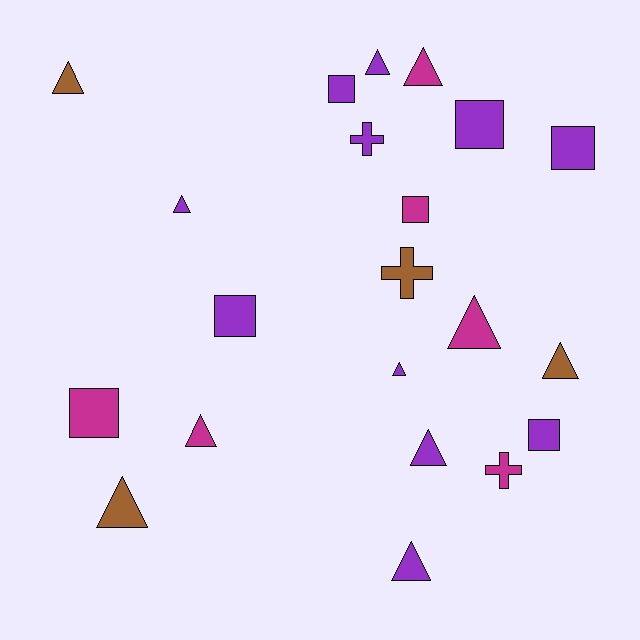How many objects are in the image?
There are 21 objects.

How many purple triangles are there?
There are 5 purple triangles.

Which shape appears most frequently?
Triangle, with 11 objects.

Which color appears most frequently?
Purple, with 11 objects.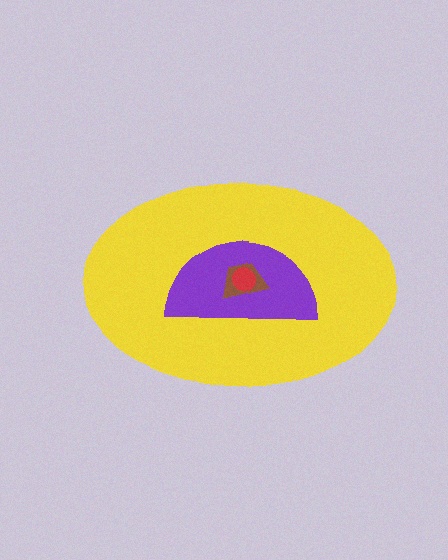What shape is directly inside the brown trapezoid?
The red circle.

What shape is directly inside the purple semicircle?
The brown trapezoid.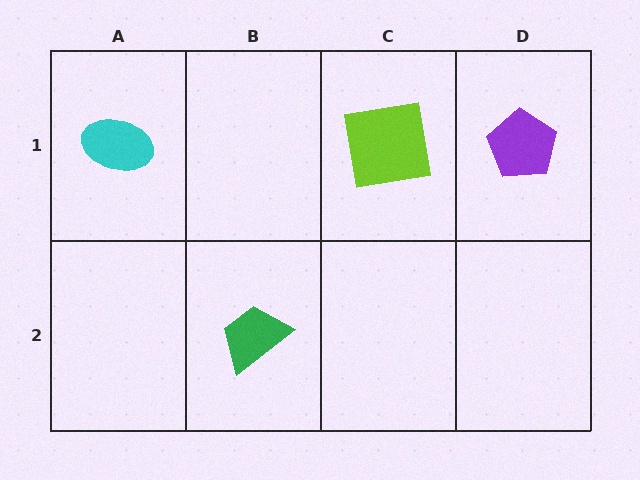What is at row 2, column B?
A green trapezoid.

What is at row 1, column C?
A lime square.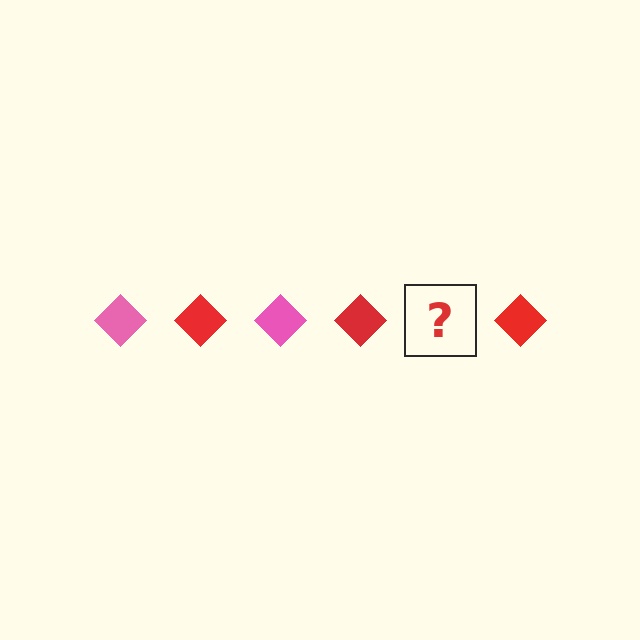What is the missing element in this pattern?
The missing element is a pink diamond.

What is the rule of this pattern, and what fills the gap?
The rule is that the pattern cycles through pink, red diamonds. The gap should be filled with a pink diamond.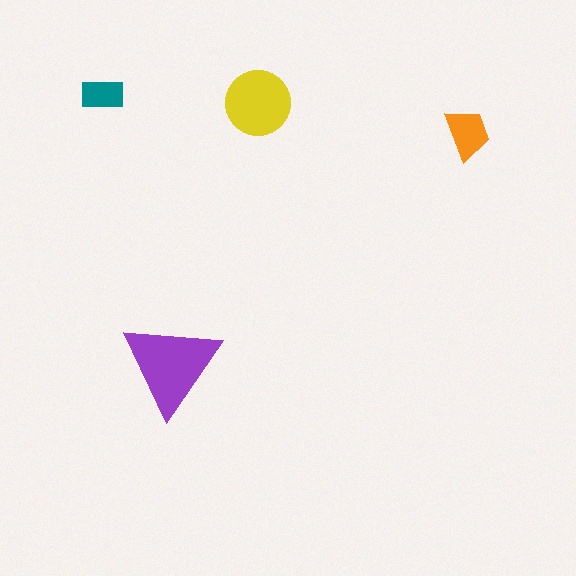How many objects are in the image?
There are 4 objects in the image.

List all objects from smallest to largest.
The teal rectangle, the orange trapezoid, the yellow circle, the purple triangle.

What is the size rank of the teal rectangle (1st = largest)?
4th.